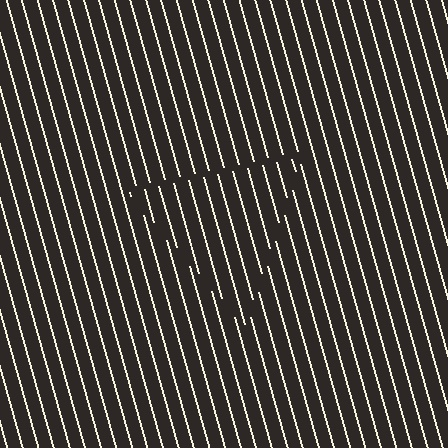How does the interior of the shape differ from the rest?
The interior of the shape contains the same grating, shifted by half a period — the contour is defined by the phase discontinuity where line-ends from the inner and outer gratings abut.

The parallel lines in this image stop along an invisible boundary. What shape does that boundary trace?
An illusory triangle. The interior of the shape contains the same grating, shifted by half a period — the contour is defined by the phase discontinuity where line-ends from the inner and outer gratings abut.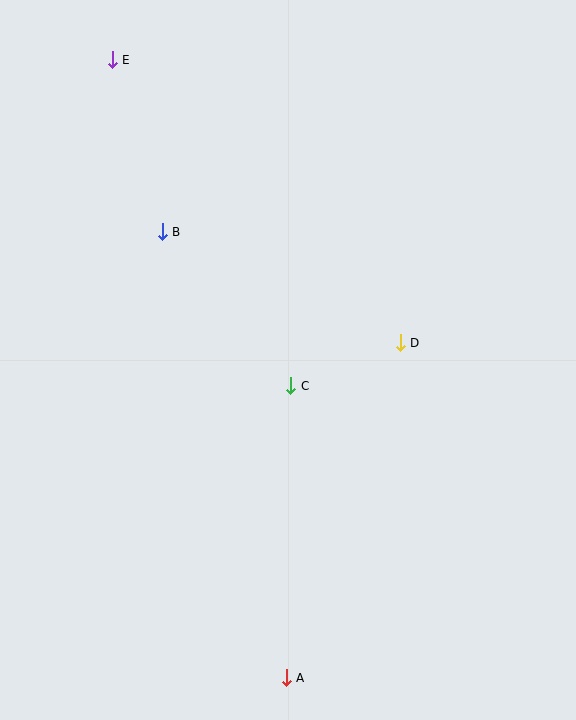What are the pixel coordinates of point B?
Point B is at (162, 232).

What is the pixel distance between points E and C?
The distance between E and C is 372 pixels.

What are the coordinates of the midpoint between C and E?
The midpoint between C and E is at (201, 223).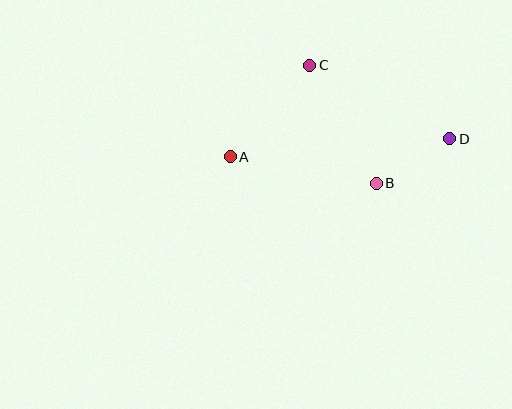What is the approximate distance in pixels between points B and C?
The distance between B and C is approximately 136 pixels.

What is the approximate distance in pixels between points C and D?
The distance between C and D is approximately 158 pixels.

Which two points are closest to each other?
Points B and D are closest to each other.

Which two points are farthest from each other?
Points A and D are farthest from each other.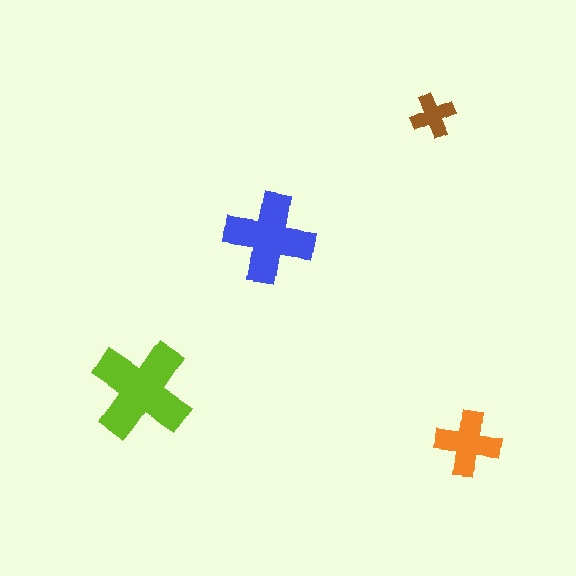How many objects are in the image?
There are 4 objects in the image.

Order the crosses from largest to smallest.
the lime one, the blue one, the orange one, the brown one.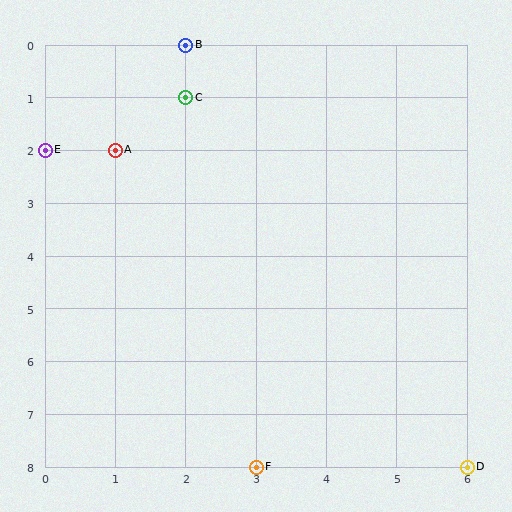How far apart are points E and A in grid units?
Points E and A are 1 column apart.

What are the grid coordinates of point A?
Point A is at grid coordinates (1, 2).